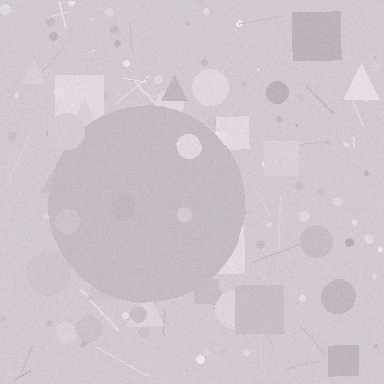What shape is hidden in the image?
A circle is hidden in the image.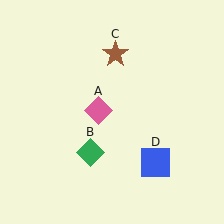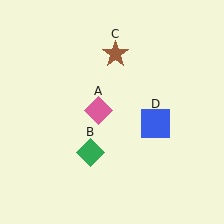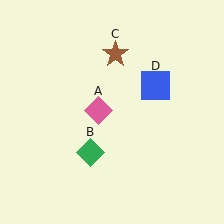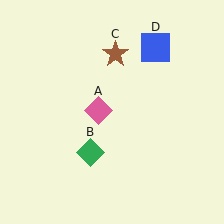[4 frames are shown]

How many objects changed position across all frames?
1 object changed position: blue square (object D).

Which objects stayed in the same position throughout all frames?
Pink diamond (object A) and green diamond (object B) and brown star (object C) remained stationary.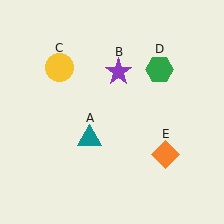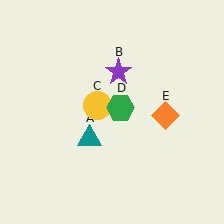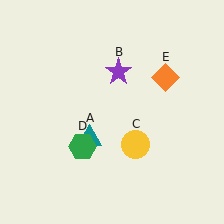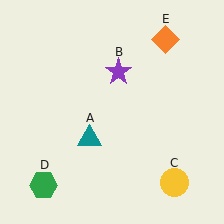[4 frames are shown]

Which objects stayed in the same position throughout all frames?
Teal triangle (object A) and purple star (object B) remained stationary.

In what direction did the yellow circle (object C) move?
The yellow circle (object C) moved down and to the right.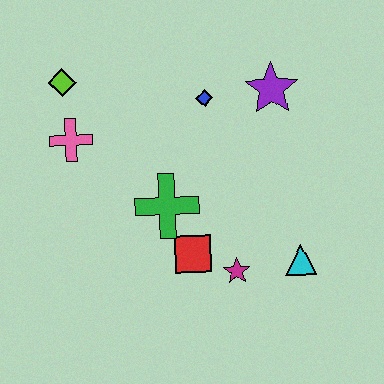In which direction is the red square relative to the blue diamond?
The red square is below the blue diamond.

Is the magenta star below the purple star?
Yes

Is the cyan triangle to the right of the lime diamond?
Yes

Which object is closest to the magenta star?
The red square is closest to the magenta star.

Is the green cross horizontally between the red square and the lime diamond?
Yes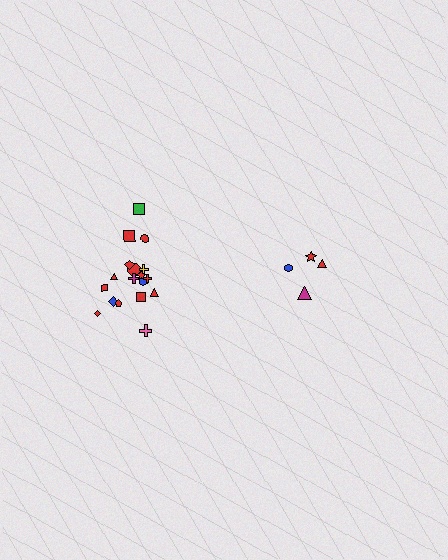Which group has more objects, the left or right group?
The left group.